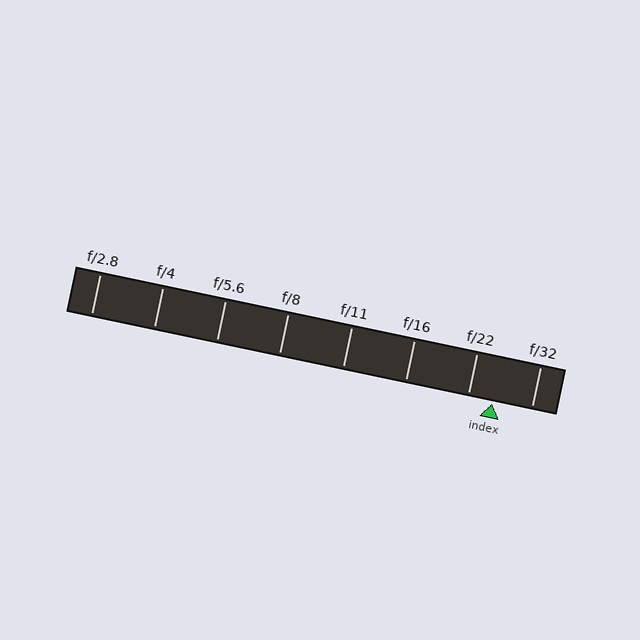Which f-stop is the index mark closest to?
The index mark is closest to f/22.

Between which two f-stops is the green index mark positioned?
The index mark is between f/22 and f/32.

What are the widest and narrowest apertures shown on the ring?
The widest aperture shown is f/2.8 and the narrowest is f/32.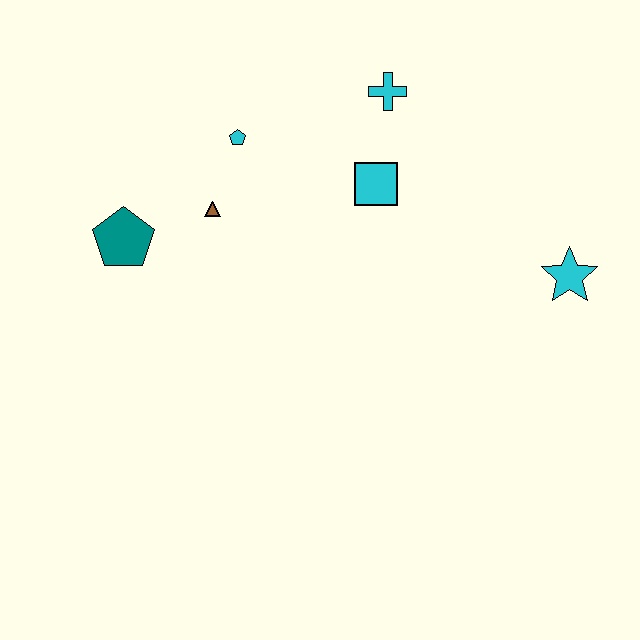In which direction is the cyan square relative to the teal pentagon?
The cyan square is to the right of the teal pentagon.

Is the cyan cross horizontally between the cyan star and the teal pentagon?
Yes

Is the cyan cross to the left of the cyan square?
No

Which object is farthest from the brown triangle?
The cyan star is farthest from the brown triangle.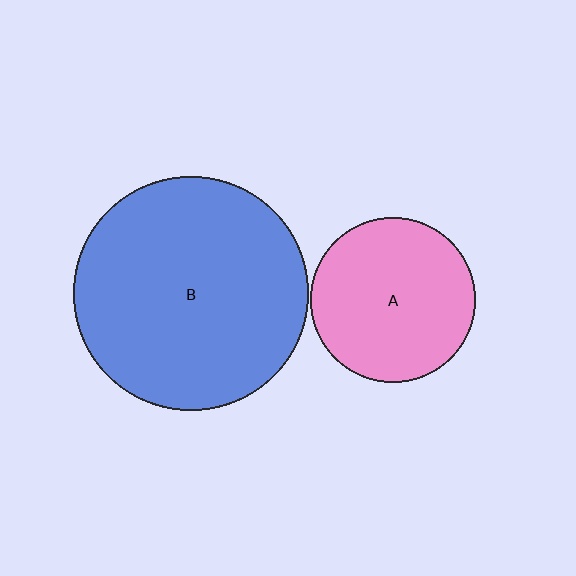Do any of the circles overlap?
No, none of the circles overlap.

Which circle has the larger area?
Circle B (blue).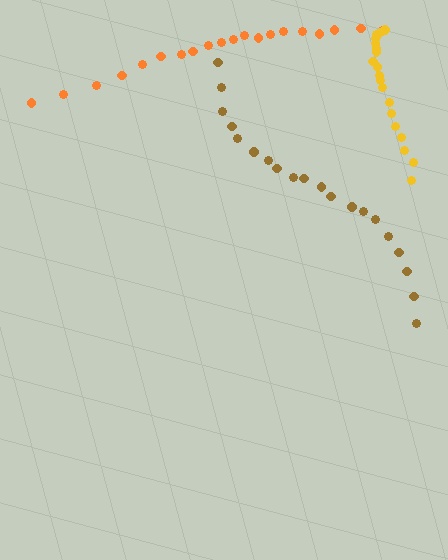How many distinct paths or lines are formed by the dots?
There are 3 distinct paths.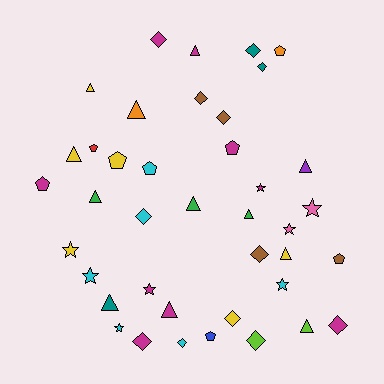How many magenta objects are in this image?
There are 9 magenta objects.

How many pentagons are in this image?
There are 8 pentagons.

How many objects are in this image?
There are 40 objects.